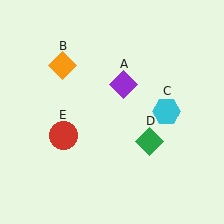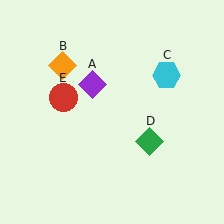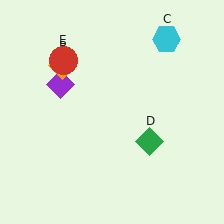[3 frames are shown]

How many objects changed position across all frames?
3 objects changed position: purple diamond (object A), cyan hexagon (object C), red circle (object E).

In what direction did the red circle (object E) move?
The red circle (object E) moved up.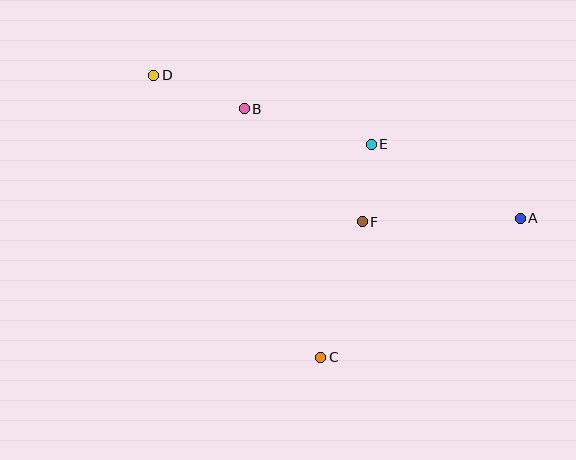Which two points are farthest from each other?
Points A and D are farthest from each other.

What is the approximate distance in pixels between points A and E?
The distance between A and E is approximately 166 pixels.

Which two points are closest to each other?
Points E and F are closest to each other.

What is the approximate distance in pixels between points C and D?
The distance between C and D is approximately 328 pixels.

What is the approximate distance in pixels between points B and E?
The distance between B and E is approximately 132 pixels.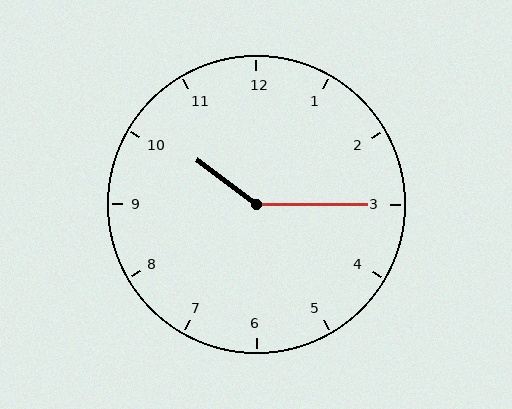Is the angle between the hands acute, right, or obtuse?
It is obtuse.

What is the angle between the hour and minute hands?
Approximately 142 degrees.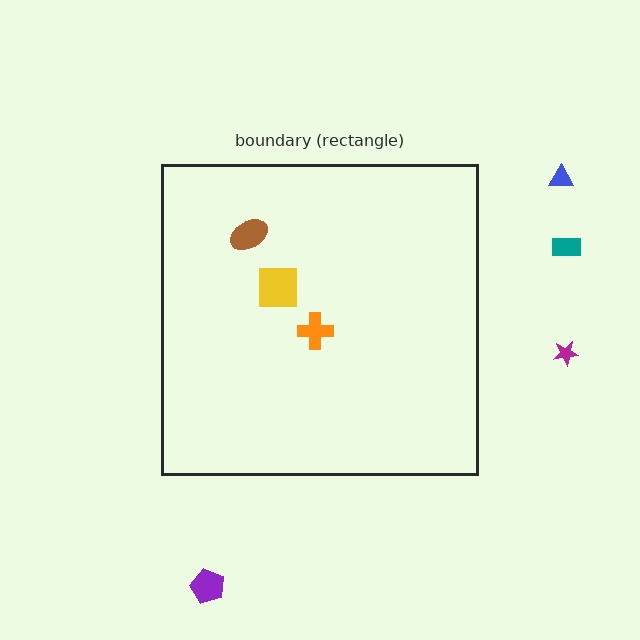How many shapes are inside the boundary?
3 inside, 4 outside.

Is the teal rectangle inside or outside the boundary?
Outside.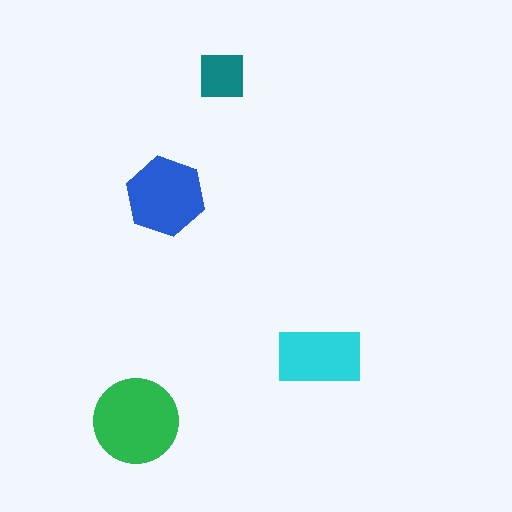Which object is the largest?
The green circle.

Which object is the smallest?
The teal square.